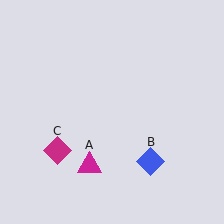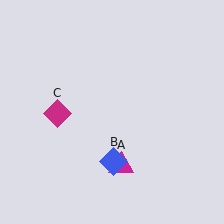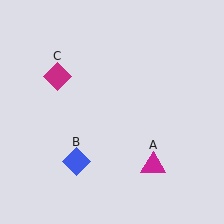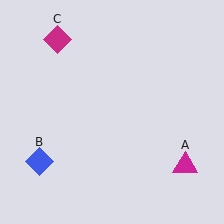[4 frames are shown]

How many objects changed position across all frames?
3 objects changed position: magenta triangle (object A), blue diamond (object B), magenta diamond (object C).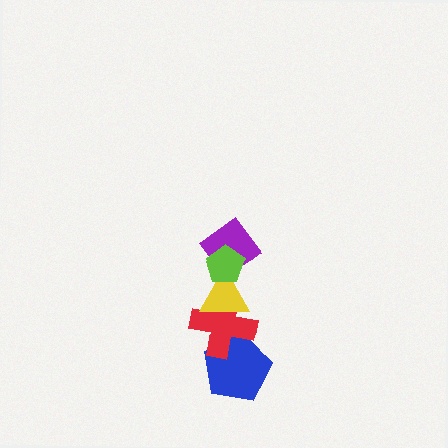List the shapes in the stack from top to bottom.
From top to bottom: the lime pentagon, the purple diamond, the yellow triangle, the red cross, the blue pentagon.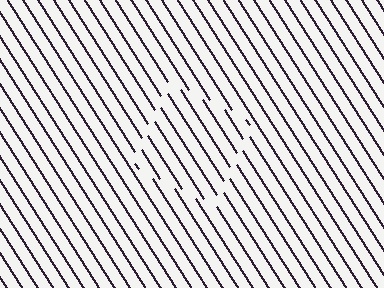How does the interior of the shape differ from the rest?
The interior of the shape contains the same grating, shifted by half a period — the contour is defined by the phase discontinuity where line-ends from the inner and outer gratings abut.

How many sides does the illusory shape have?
4 sides — the line-ends trace a square.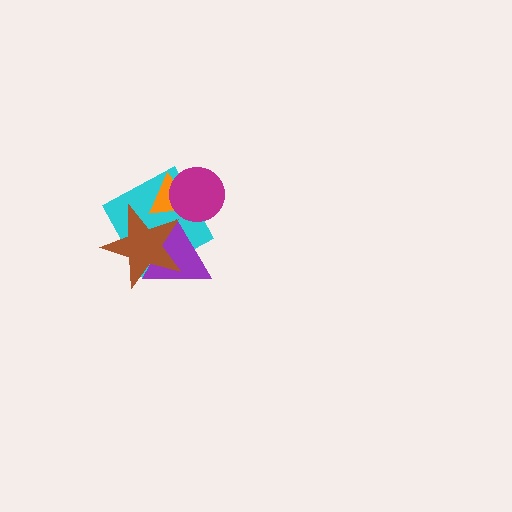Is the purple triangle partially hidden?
Yes, it is partially covered by another shape.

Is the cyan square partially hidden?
Yes, it is partially covered by another shape.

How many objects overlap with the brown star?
3 objects overlap with the brown star.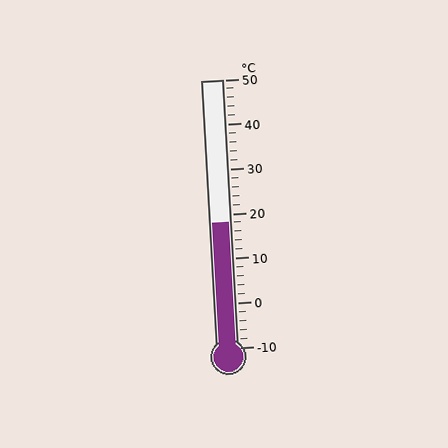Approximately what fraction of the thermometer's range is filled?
The thermometer is filled to approximately 45% of its range.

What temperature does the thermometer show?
The thermometer shows approximately 18°C.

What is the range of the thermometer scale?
The thermometer scale ranges from -10°C to 50°C.